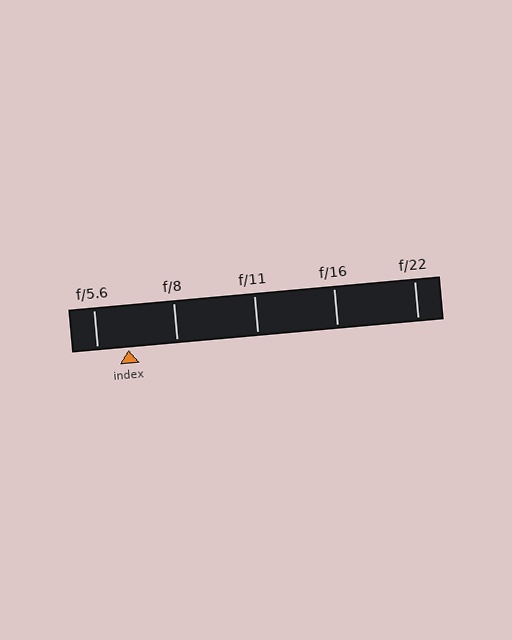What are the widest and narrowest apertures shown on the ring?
The widest aperture shown is f/5.6 and the narrowest is f/22.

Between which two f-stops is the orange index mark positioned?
The index mark is between f/5.6 and f/8.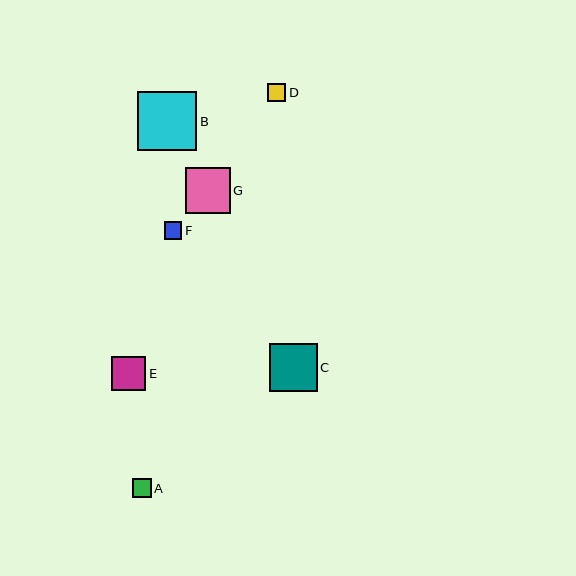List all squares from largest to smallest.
From largest to smallest: B, C, G, E, A, D, F.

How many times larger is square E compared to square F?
Square E is approximately 1.9 times the size of square F.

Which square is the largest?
Square B is the largest with a size of approximately 59 pixels.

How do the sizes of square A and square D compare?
Square A and square D are approximately the same size.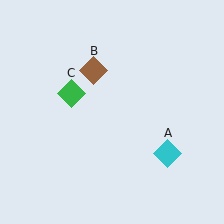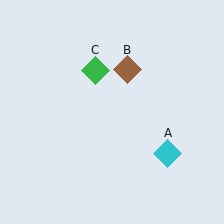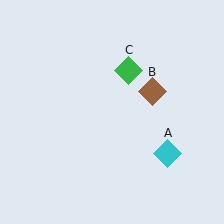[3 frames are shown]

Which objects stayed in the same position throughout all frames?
Cyan diamond (object A) remained stationary.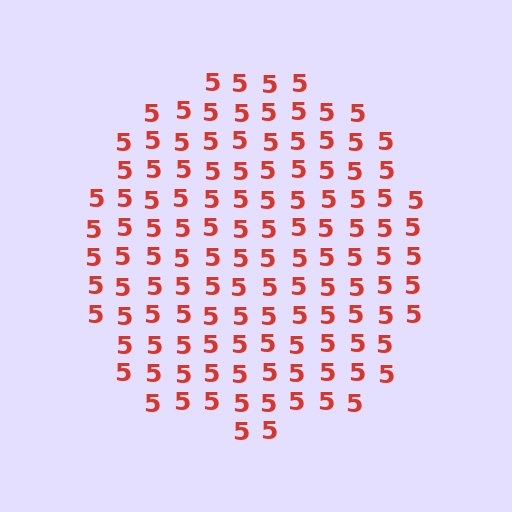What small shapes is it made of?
It is made of small digit 5's.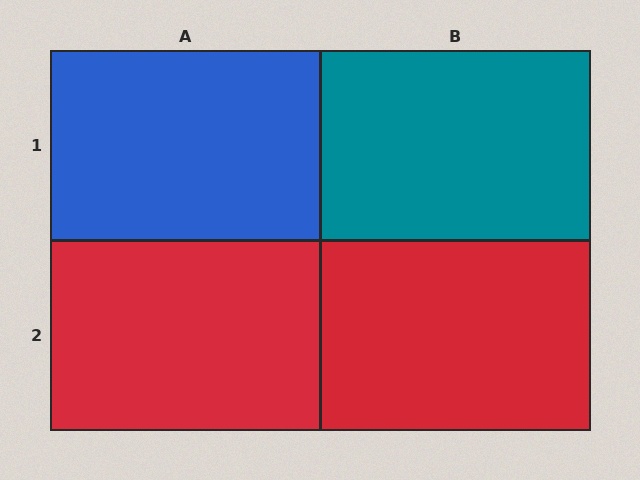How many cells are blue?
1 cell is blue.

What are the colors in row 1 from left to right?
Blue, teal.